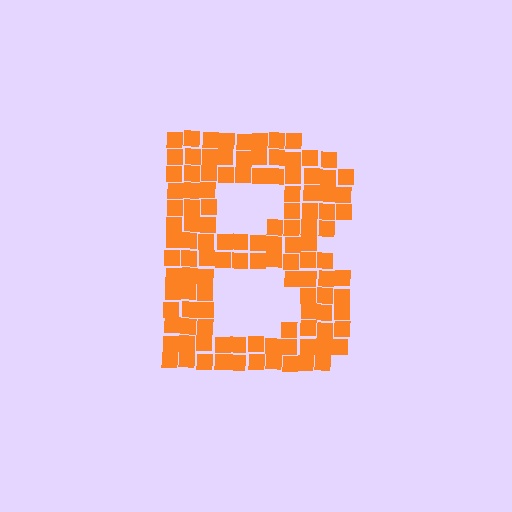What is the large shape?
The large shape is the letter B.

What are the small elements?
The small elements are squares.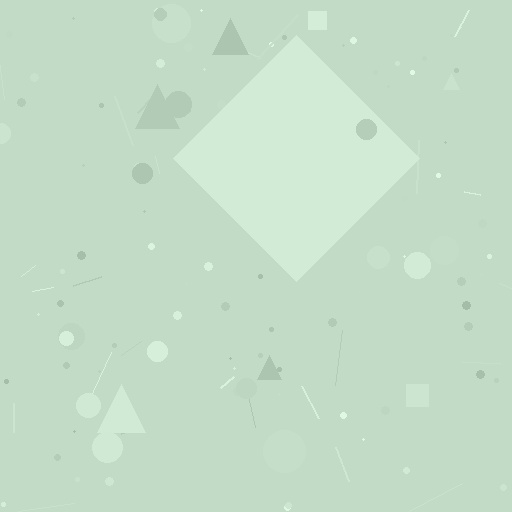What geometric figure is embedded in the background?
A diamond is embedded in the background.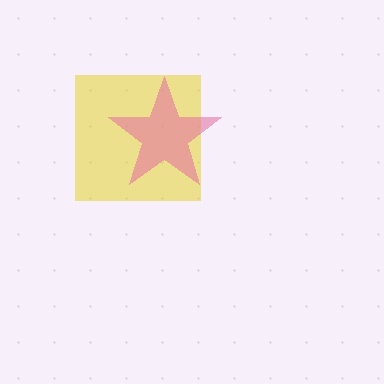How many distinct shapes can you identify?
There are 2 distinct shapes: a yellow square, a pink star.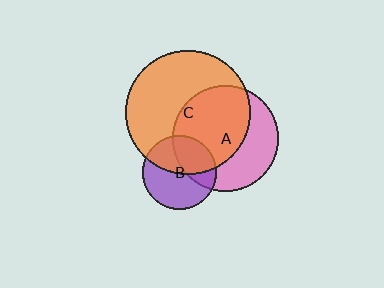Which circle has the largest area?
Circle C (orange).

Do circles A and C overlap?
Yes.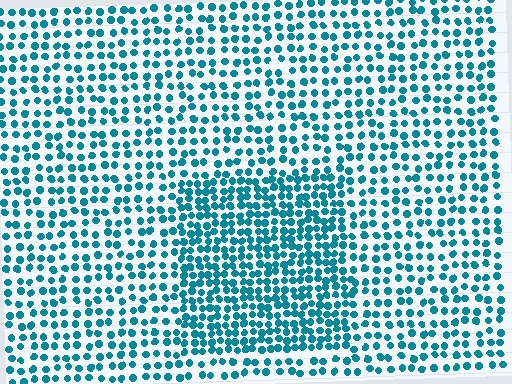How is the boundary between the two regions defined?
The boundary is defined by a change in element density (approximately 1.8x ratio). All elements are the same color, size, and shape.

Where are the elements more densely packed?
The elements are more densely packed inside the rectangle boundary.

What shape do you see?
I see a rectangle.